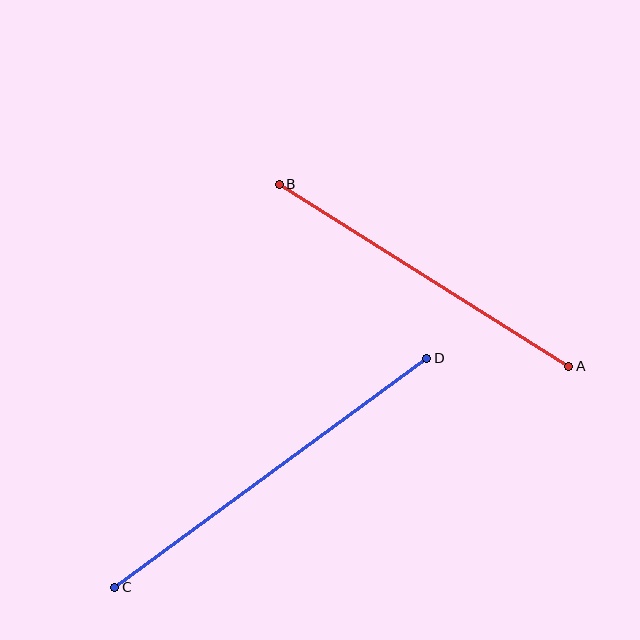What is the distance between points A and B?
The distance is approximately 342 pixels.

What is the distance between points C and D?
The distance is approximately 387 pixels.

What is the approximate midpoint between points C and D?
The midpoint is at approximately (271, 473) pixels.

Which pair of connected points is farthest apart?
Points C and D are farthest apart.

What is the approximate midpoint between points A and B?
The midpoint is at approximately (424, 275) pixels.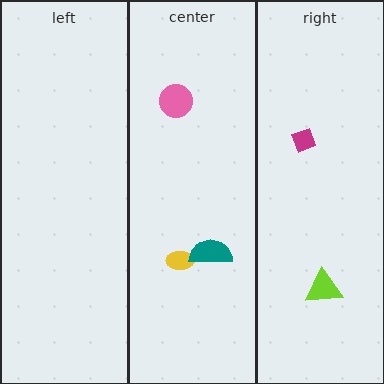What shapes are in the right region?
The magenta diamond, the lime triangle.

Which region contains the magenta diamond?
The right region.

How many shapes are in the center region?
3.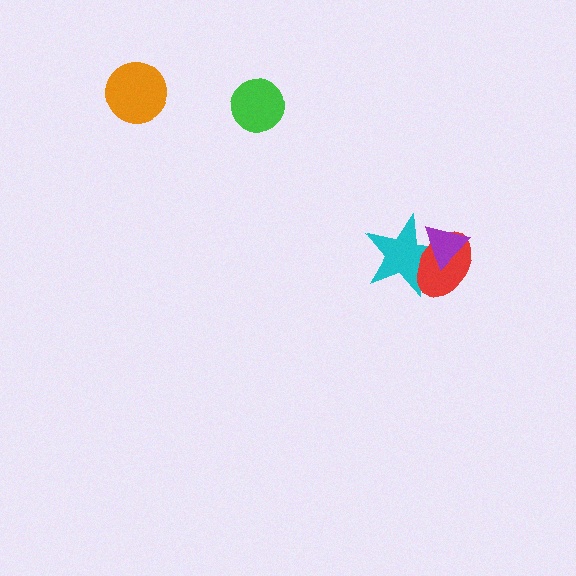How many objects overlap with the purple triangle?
2 objects overlap with the purple triangle.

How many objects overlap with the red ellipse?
2 objects overlap with the red ellipse.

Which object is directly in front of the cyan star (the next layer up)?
The red ellipse is directly in front of the cyan star.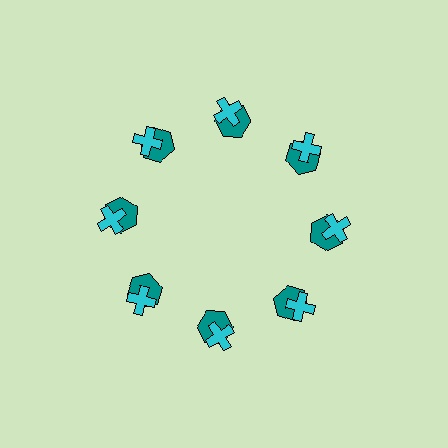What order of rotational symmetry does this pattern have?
This pattern has 8-fold rotational symmetry.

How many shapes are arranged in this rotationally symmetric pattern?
There are 16 shapes, arranged in 8 groups of 2.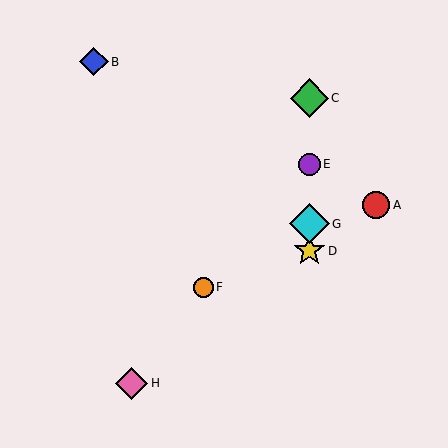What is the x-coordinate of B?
Object B is at x≈94.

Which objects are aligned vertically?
Objects C, D, E, G are aligned vertically.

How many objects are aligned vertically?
4 objects (C, D, E, G) are aligned vertically.